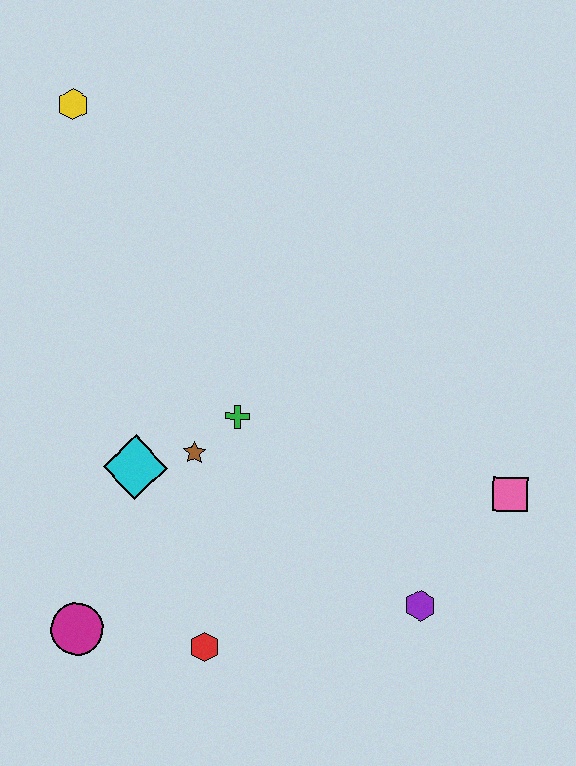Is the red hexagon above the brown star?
No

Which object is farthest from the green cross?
The yellow hexagon is farthest from the green cross.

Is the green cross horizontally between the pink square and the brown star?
Yes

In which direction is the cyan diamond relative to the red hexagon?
The cyan diamond is above the red hexagon.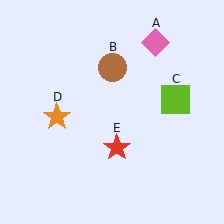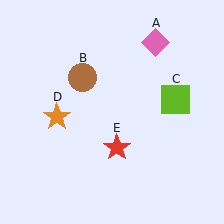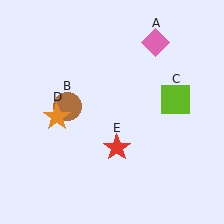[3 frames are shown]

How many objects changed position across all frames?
1 object changed position: brown circle (object B).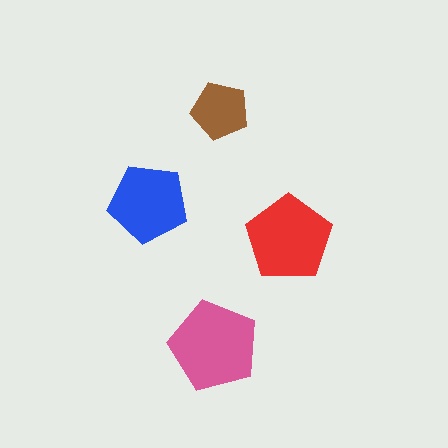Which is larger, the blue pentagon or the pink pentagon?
The pink one.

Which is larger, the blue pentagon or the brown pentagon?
The blue one.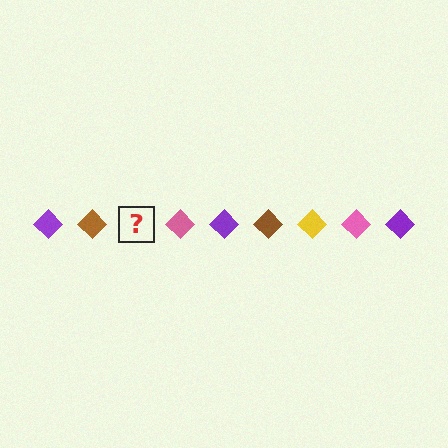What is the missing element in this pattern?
The missing element is a yellow diamond.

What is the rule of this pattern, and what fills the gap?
The rule is that the pattern cycles through purple, brown, yellow, pink diamonds. The gap should be filled with a yellow diamond.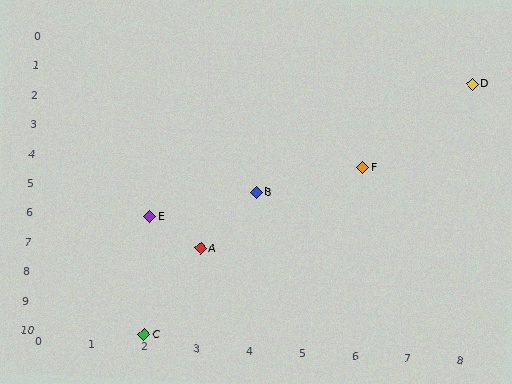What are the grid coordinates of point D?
Point D is at grid coordinates (8, 1).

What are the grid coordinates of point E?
Point E is at grid coordinates (2, 6).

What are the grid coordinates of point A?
Point A is at grid coordinates (3, 7).